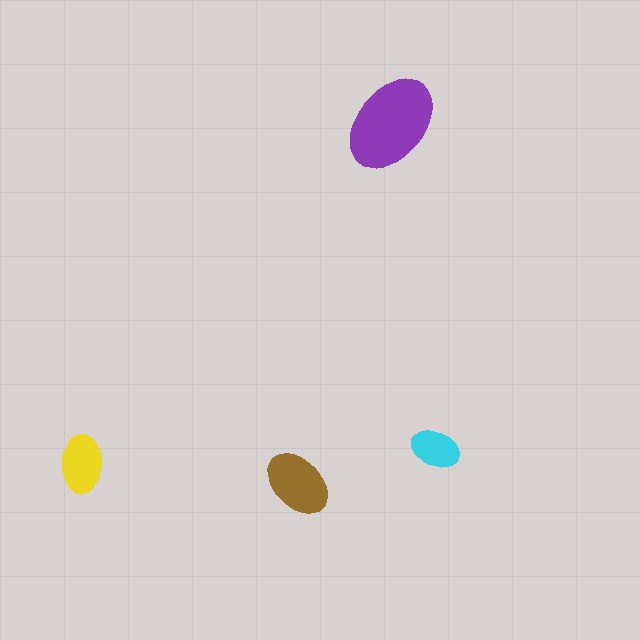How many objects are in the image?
There are 4 objects in the image.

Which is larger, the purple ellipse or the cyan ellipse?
The purple one.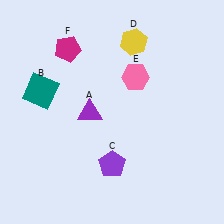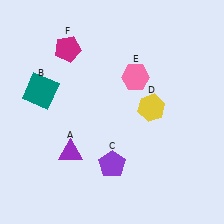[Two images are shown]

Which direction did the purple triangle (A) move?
The purple triangle (A) moved down.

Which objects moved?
The objects that moved are: the purple triangle (A), the yellow hexagon (D).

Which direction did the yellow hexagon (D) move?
The yellow hexagon (D) moved down.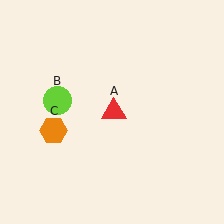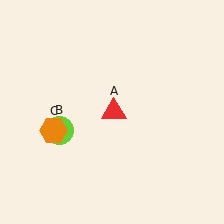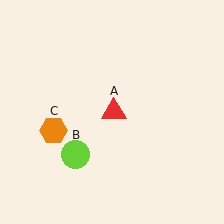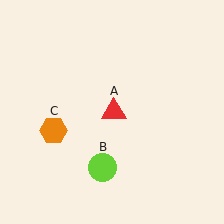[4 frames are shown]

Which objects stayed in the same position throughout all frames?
Red triangle (object A) and orange hexagon (object C) remained stationary.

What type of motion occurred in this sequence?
The lime circle (object B) rotated counterclockwise around the center of the scene.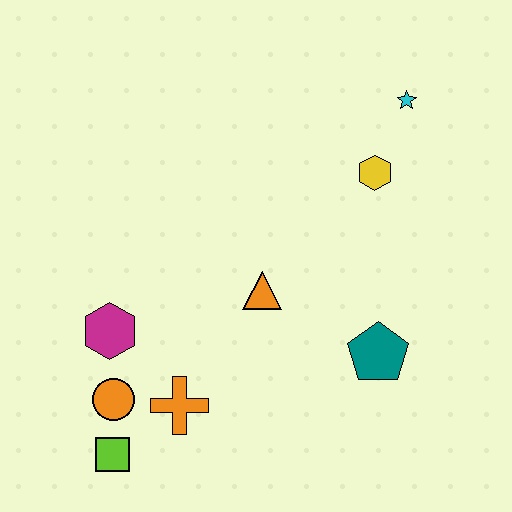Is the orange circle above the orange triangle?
No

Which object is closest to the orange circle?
The lime square is closest to the orange circle.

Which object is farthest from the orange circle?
The cyan star is farthest from the orange circle.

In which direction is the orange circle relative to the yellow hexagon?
The orange circle is to the left of the yellow hexagon.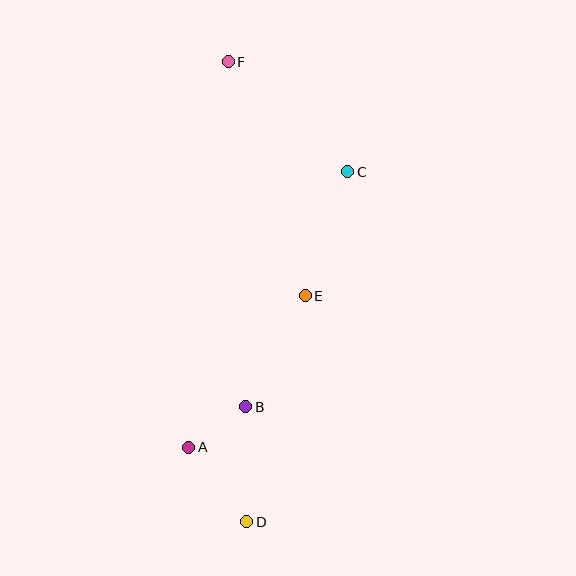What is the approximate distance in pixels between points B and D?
The distance between B and D is approximately 115 pixels.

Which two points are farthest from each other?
Points D and F are farthest from each other.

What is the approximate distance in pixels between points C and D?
The distance between C and D is approximately 364 pixels.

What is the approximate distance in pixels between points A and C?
The distance between A and C is approximately 318 pixels.